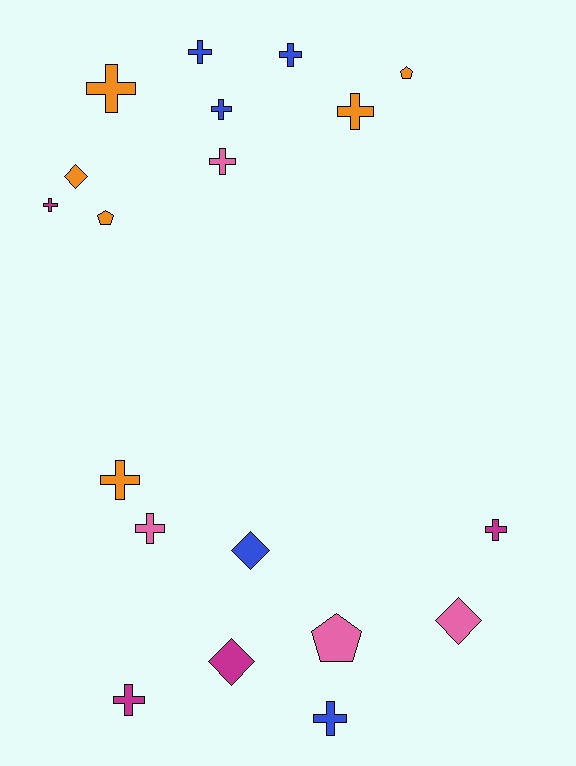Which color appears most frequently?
Orange, with 6 objects.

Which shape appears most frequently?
Cross, with 12 objects.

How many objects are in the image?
There are 19 objects.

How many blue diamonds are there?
There is 1 blue diamond.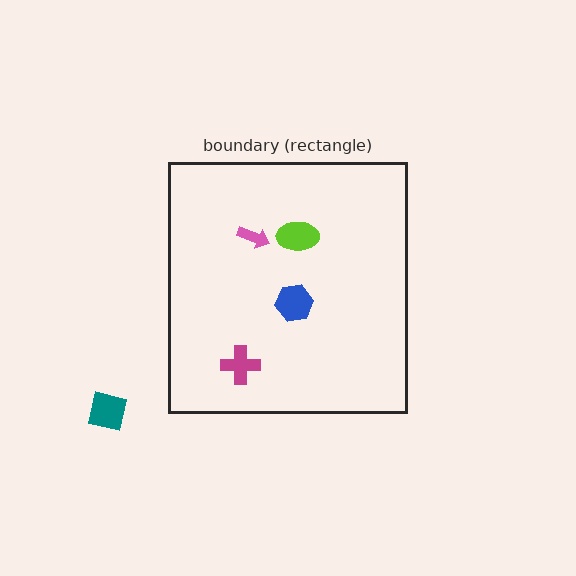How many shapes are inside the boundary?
4 inside, 1 outside.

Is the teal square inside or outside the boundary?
Outside.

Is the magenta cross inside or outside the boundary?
Inside.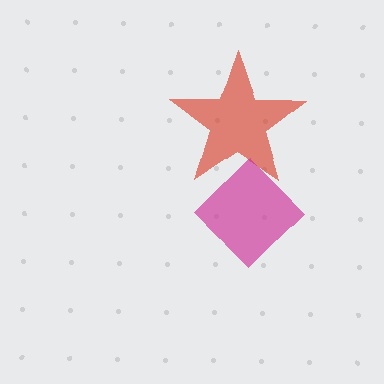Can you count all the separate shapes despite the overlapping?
Yes, there are 2 separate shapes.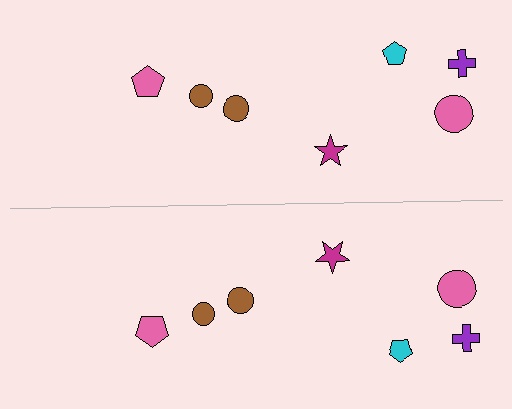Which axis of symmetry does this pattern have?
The pattern has a horizontal axis of symmetry running through the center of the image.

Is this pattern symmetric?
Yes, this pattern has bilateral (reflection) symmetry.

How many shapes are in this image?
There are 14 shapes in this image.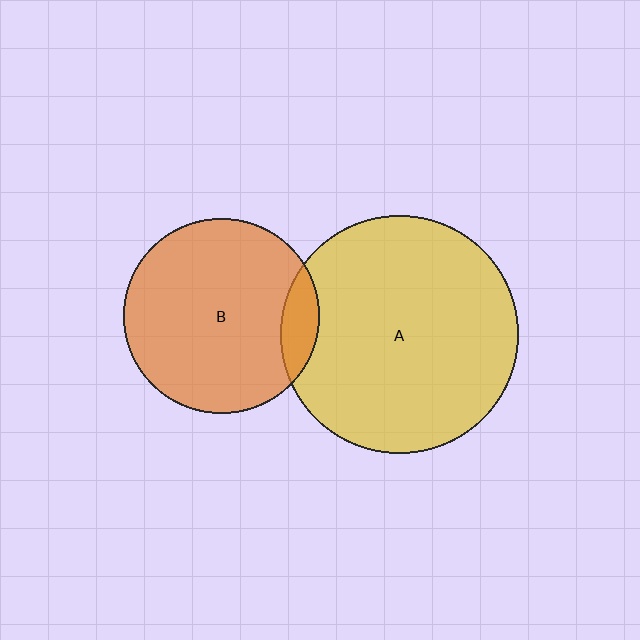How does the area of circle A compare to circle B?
Approximately 1.5 times.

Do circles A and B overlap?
Yes.